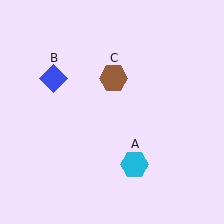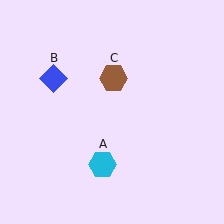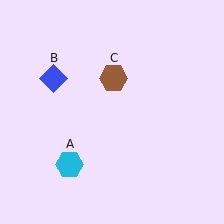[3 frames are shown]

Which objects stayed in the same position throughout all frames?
Blue diamond (object B) and brown hexagon (object C) remained stationary.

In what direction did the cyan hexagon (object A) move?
The cyan hexagon (object A) moved left.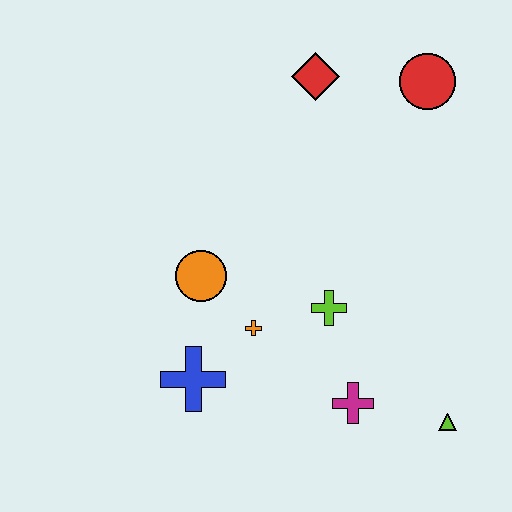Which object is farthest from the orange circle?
The red circle is farthest from the orange circle.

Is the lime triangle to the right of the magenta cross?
Yes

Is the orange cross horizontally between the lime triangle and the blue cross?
Yes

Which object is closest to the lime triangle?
The magenta cross is closest to the lime triangle.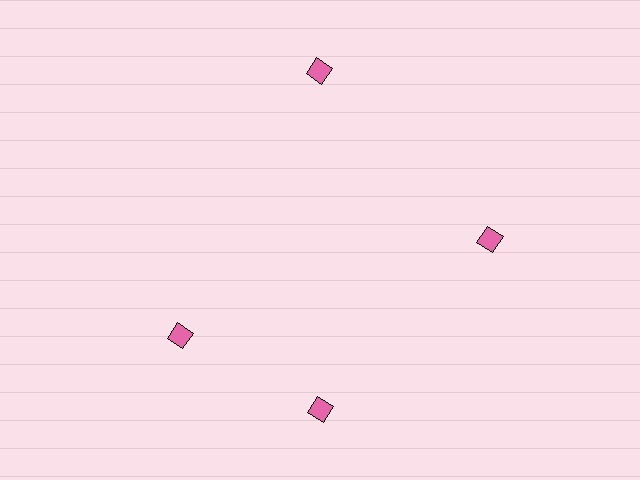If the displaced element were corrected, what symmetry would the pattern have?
It would have 4-fold rotational symmetry — the pattern would map onto itself every 90 degrees.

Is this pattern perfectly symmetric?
No. The 4 pink diamonds are arranged in a ring, but one element near the 9 o'clock position is rotated out of alignment along the ring, breaking the 4-fold rotational symmetry.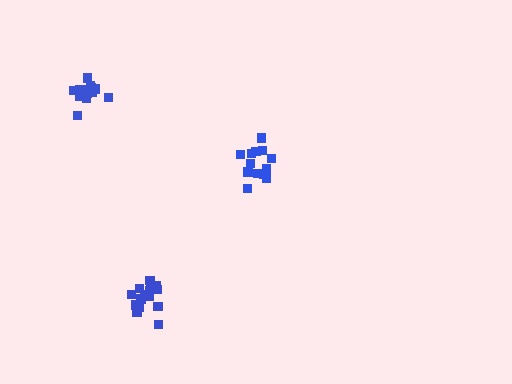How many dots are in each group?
Group 1: 13 dots, Group 2: 17 dots, Group 3: 14 dots (44 total).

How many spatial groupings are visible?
There are 3 spatial groupings.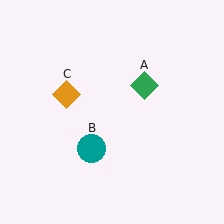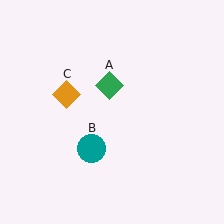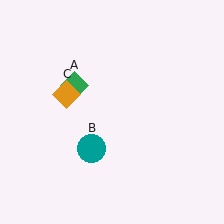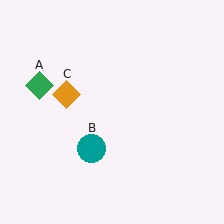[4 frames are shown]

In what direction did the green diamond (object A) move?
The green diamond (object A) moved left.